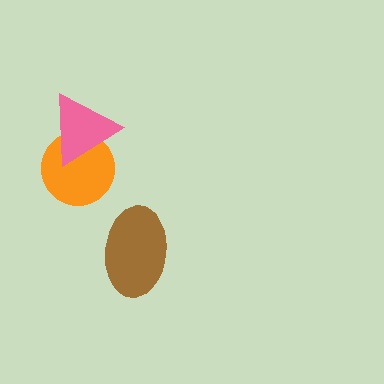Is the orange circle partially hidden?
Yes, it is partially covered by another shape.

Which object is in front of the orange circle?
The pink triangle is in front of the orange circle.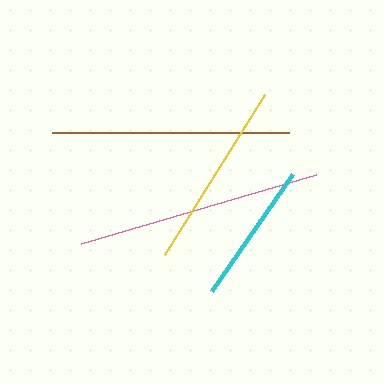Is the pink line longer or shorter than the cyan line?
The pink line is longer than the cyan line.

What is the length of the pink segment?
The pink segment is approximately 245 pixels long.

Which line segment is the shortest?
The cyan line is the shortest at approximately 142 pixels.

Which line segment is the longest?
The pink line is the longest at approximately 245 pixels.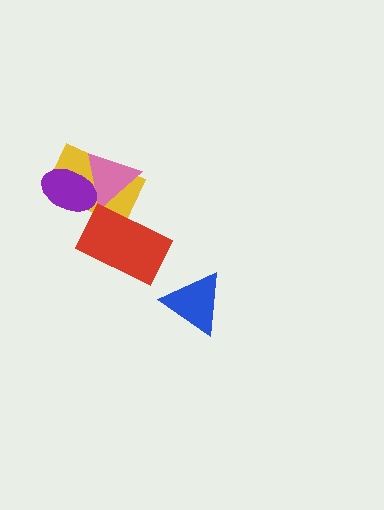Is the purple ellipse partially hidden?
No, no other shape covers it.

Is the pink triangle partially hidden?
Yes, it is partially covered by another shape.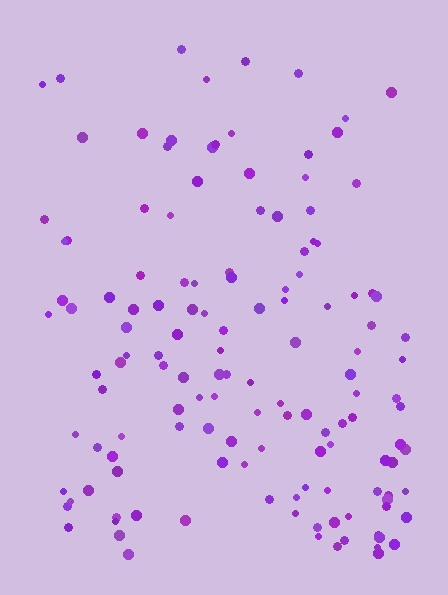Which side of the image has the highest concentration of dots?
The bottom.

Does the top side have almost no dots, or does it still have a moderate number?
Still a moderate number, just noticeably fewer than the bottom.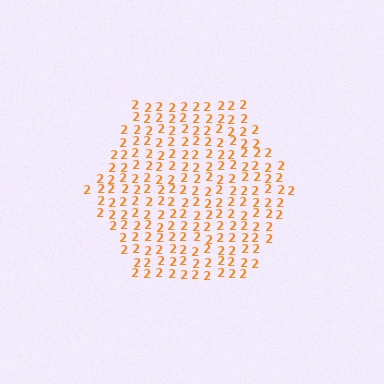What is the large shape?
The large shape is a hexagon.